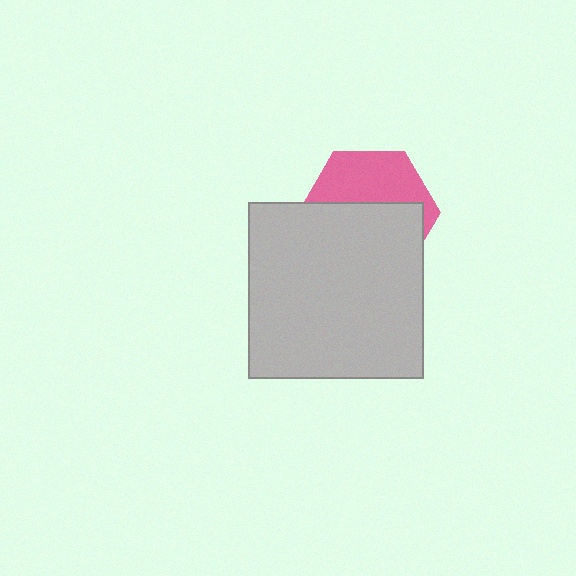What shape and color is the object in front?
The object in front is a light gray square.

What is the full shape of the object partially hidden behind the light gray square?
The partially hidden object is a pink hexagon.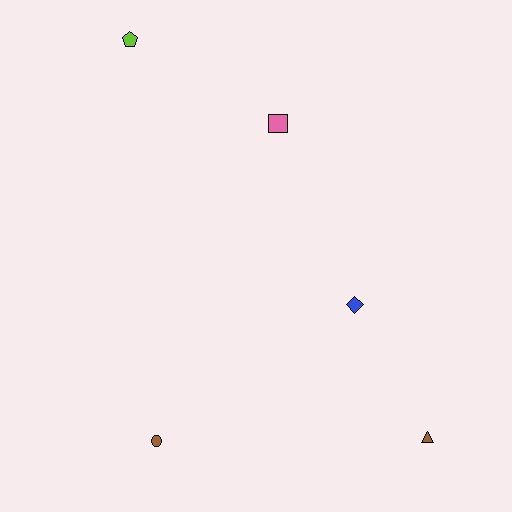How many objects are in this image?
There are 5 objects.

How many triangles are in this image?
There is 1 triangle.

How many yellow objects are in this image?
There are no yellow objects.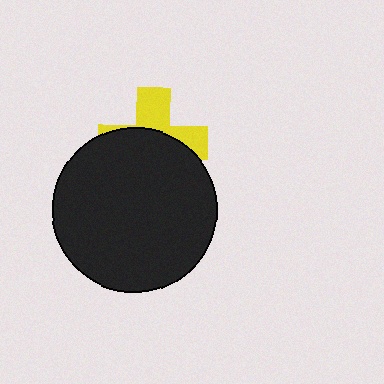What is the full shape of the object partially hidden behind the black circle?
The partially hidden object is a yellow cross.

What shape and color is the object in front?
The object in front is a black circle.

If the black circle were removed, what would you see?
You would see the complete yellow cross.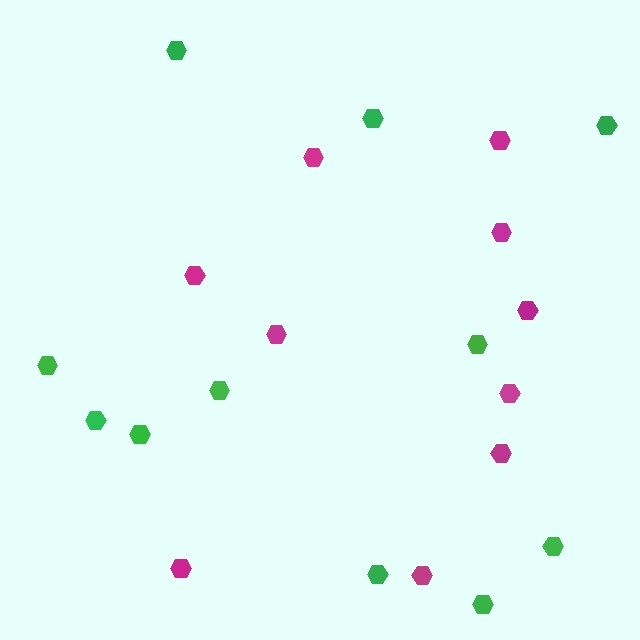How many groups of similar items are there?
There are 2 groups: one group of magenta hexagons (10) and one group of green hexagons (11).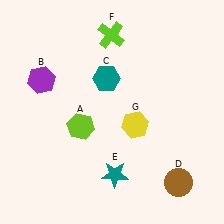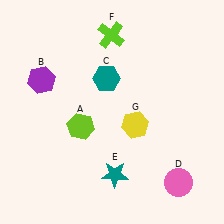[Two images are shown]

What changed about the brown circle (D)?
In Image 1, D is brown. In Image 2, it changed to pink.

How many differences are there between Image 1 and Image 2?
There is 1 difference between the two images.